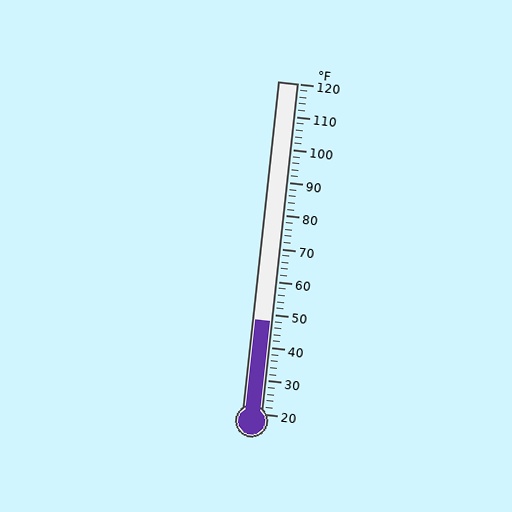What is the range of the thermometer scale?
The thermometer scale ranges from 20°F to 120°F.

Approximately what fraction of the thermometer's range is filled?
The thermometer is filled to approximately 30% of its range.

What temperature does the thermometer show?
The thermometer shows approximately 48°F.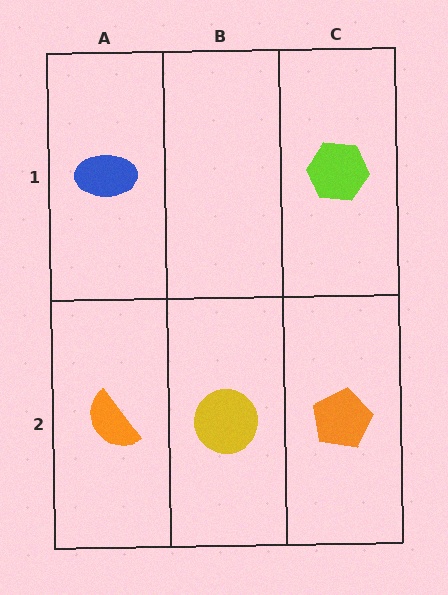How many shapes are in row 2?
3 shapes.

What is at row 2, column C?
An orange pentagon.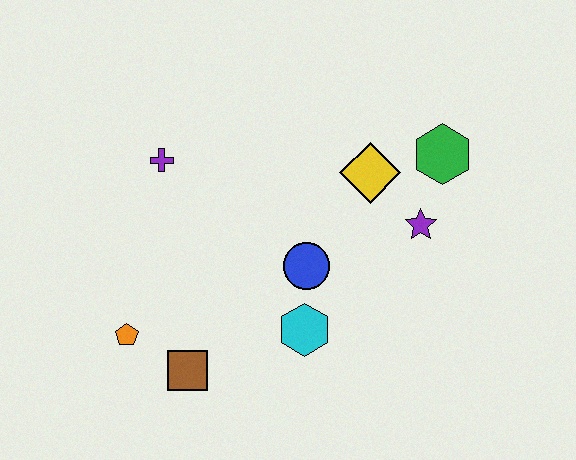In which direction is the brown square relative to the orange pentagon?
The brown square is to the right of the orange pentagon.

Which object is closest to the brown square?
The orange pentagon is closest to the brown square.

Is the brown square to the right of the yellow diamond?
No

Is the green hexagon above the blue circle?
Yes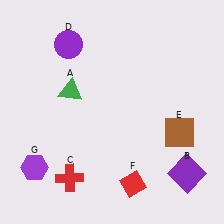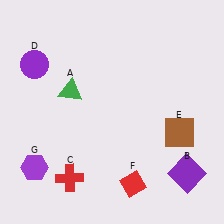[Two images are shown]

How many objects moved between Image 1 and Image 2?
1 object moved between the two images.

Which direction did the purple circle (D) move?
The purple circle (D) moved left.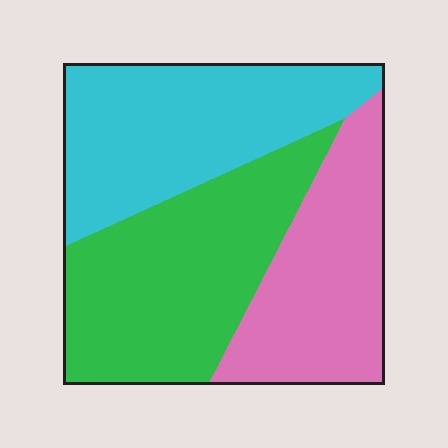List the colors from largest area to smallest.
From largest to smallest: green, cyan, pink.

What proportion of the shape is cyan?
Cyan covers about 35% of the shape.